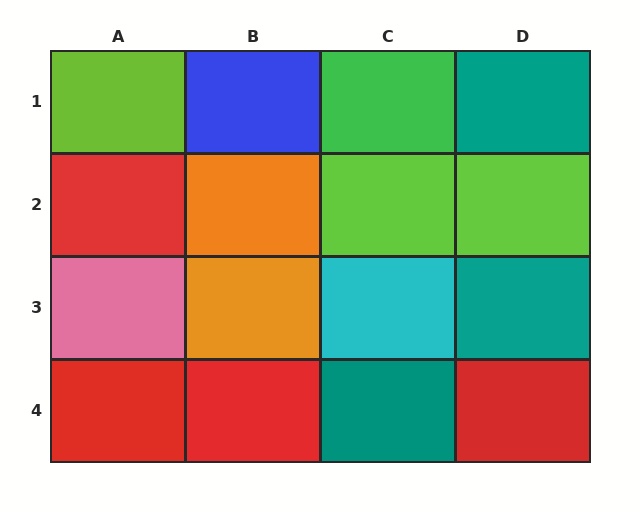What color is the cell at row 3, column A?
Pink.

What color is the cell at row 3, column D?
Teal.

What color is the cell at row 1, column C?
Green.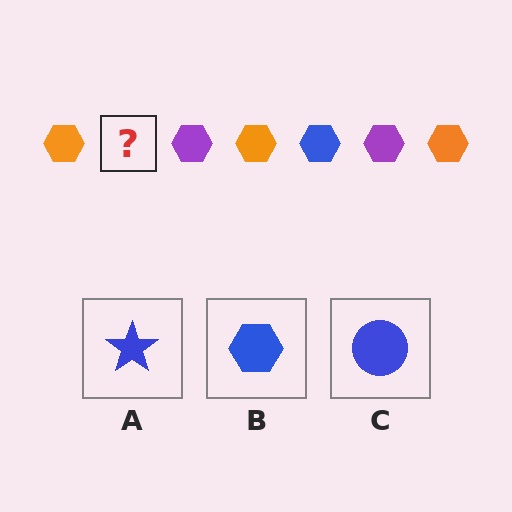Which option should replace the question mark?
Option B.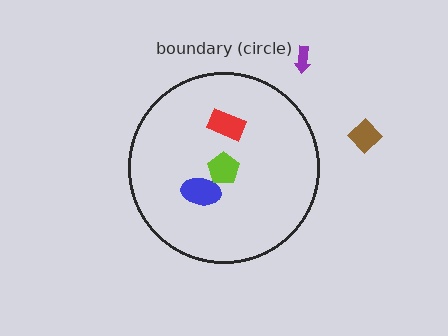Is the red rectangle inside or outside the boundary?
Inside.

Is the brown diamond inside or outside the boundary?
Outside.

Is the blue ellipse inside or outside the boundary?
Inside.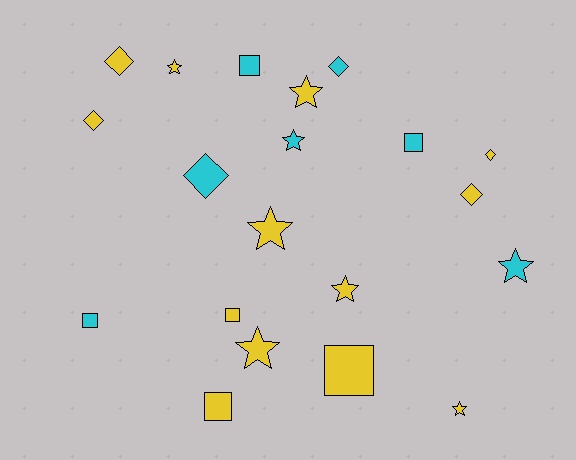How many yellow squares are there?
There are 3 yellow squares.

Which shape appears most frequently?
Star, with 8 objects.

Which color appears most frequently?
Yellow, with 13 objects.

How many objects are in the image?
There are 20 objects.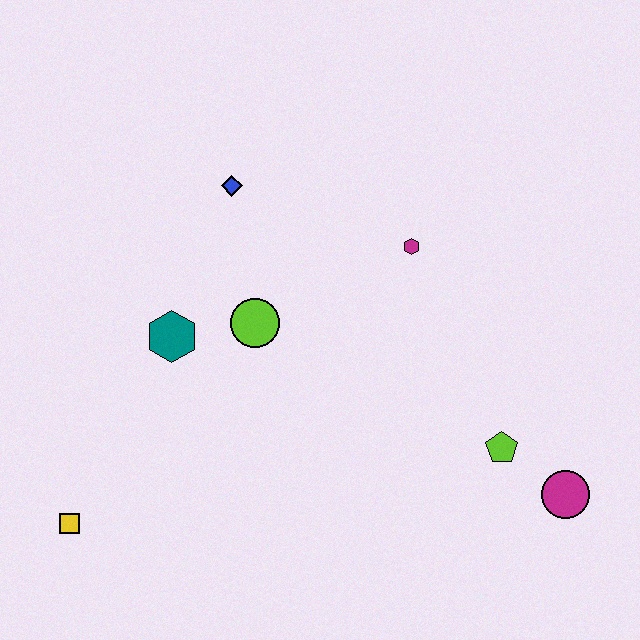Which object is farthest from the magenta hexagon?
The yellow square is farthest from the magenta hexagon.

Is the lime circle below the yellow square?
No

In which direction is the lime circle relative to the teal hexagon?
The lime circle is to the right of the teal hexagon.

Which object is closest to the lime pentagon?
The magenta circle is closest to the lime pentagon.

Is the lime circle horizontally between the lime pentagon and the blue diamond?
Yes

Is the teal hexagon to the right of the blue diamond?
No